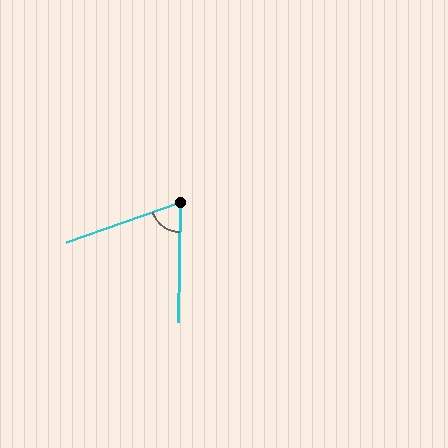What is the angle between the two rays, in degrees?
Approximately 69 degrees.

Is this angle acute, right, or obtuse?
It is acute.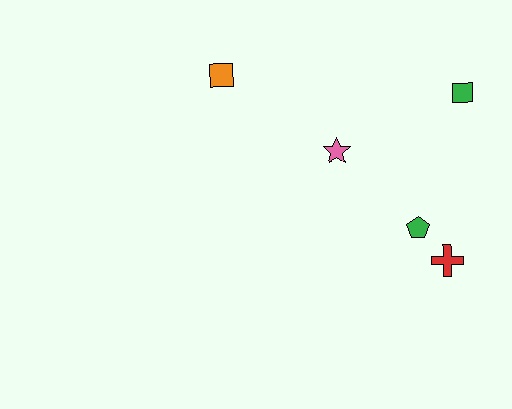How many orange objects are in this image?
There is 1 orange object.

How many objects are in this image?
There are 5 objects.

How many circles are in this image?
There are no circles.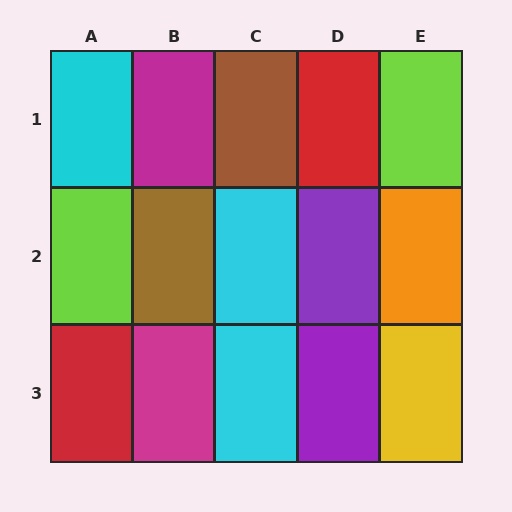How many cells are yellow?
1 cell is yellow.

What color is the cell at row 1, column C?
Brown.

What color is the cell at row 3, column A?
Red.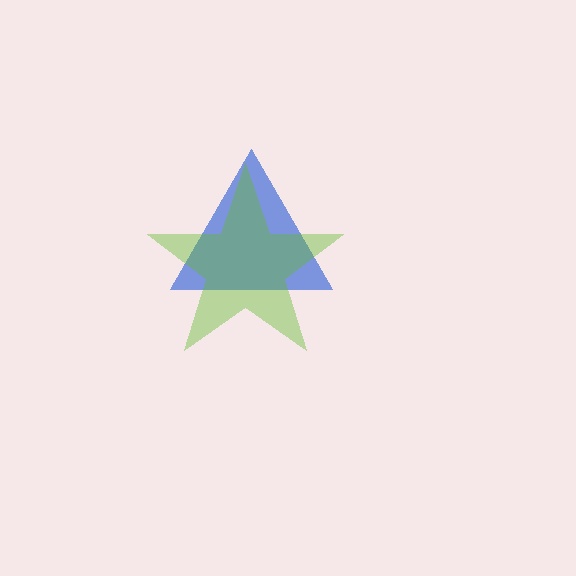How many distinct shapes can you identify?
There are 2 distinct shapes: a blue triangle, a lime star.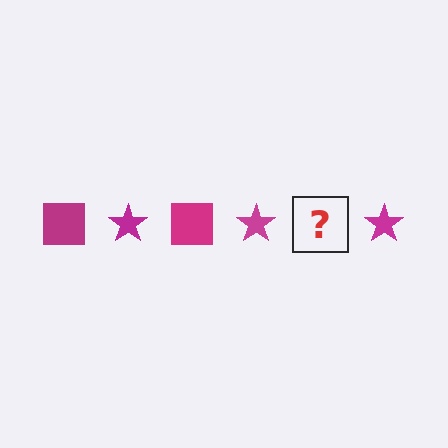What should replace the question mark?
The question mark should be replaced with a magenta square.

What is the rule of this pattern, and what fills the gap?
The rule is that the pattern cycles through square, star shapes in magenta. The gap should be filled with a magenta square.